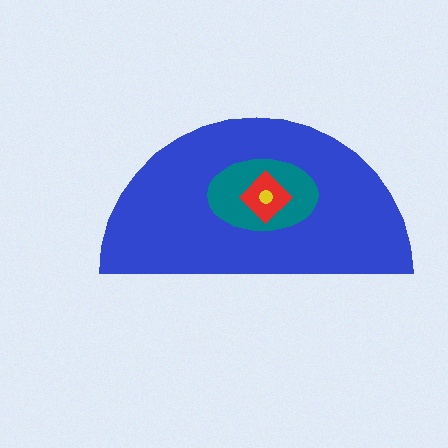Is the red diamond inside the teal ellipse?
Yes.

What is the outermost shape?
The blue semicircle.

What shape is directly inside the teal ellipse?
The red diamond.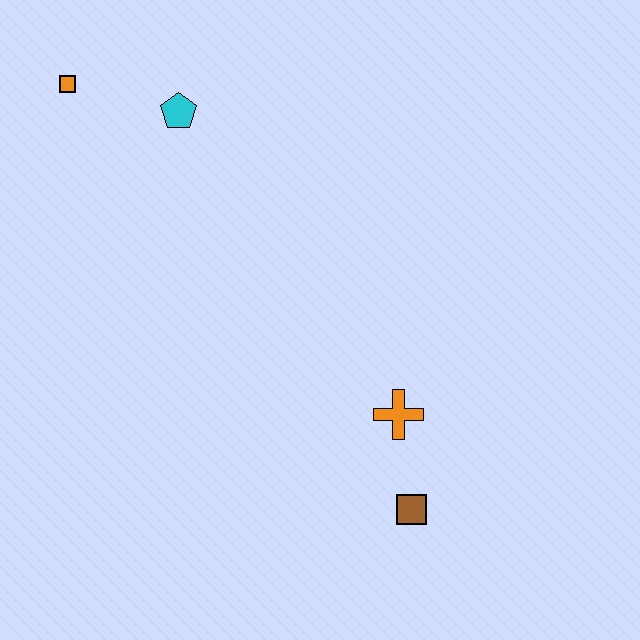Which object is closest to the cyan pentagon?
The orange square is closest to the cyan pentagon.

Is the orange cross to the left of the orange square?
No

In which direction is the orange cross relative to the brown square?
The orange cross is above the brown square.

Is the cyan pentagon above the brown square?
Yes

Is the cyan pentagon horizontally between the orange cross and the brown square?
No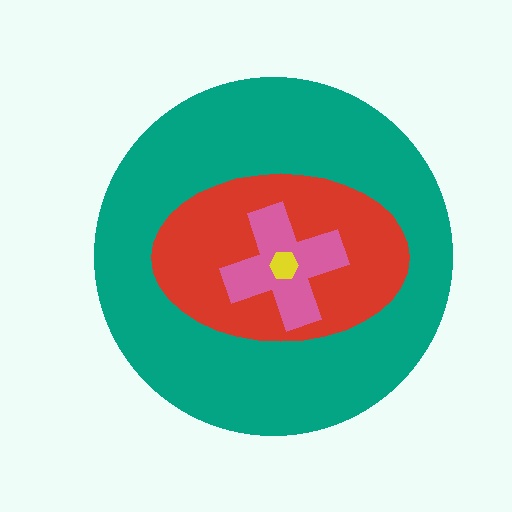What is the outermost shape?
The teal circle.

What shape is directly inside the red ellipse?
The pink cross.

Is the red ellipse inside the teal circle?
Yes.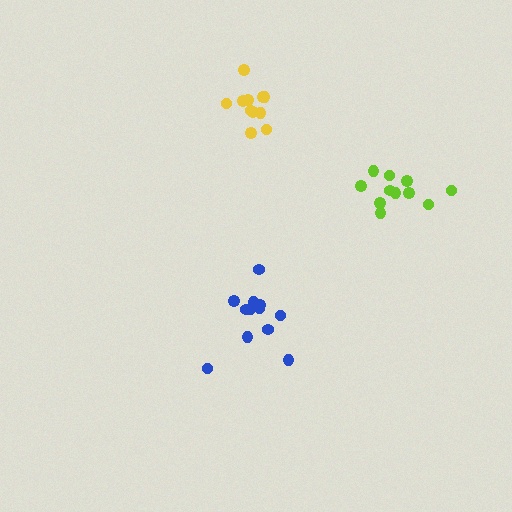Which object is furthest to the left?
The blue cluster is leftmost.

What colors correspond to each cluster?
The clusters are colored: yellow, blue, lime.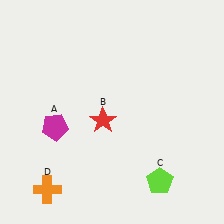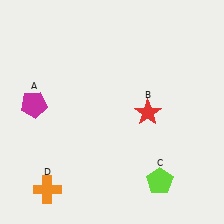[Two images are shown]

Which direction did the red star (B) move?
The red star (B) moved right.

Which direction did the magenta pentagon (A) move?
The magenta pentagon (A) moved up.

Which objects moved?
The objects that moved are: the magenta pentagon (A), the red star (B).